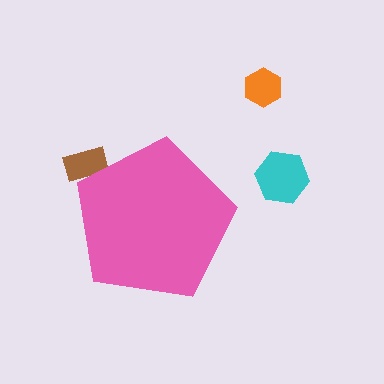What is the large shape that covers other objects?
A pink pentagon.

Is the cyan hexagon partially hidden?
No, the cyan hexagon is fully visible.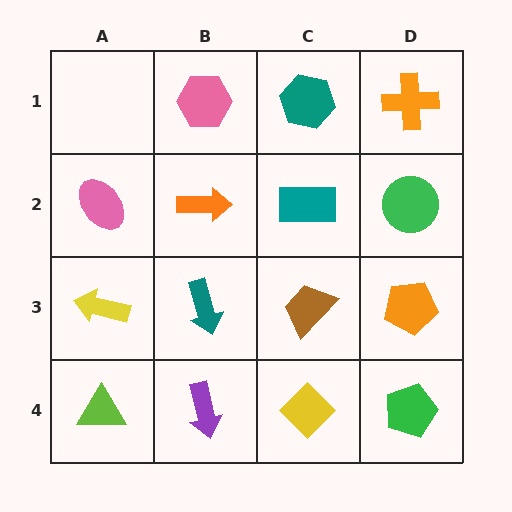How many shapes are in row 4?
4 shapes.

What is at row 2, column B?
An orange arrow.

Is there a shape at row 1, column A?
No, that cell is empty.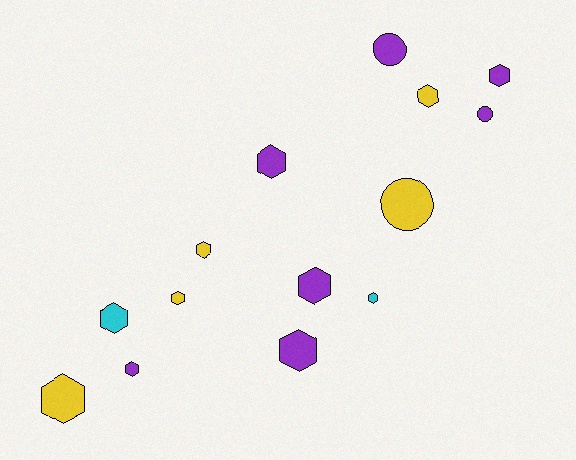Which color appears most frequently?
Purple, with 7 objects.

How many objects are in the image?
There are 14 objects.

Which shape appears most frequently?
Hexagon, with 11 objects.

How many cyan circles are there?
There are no cyan circles.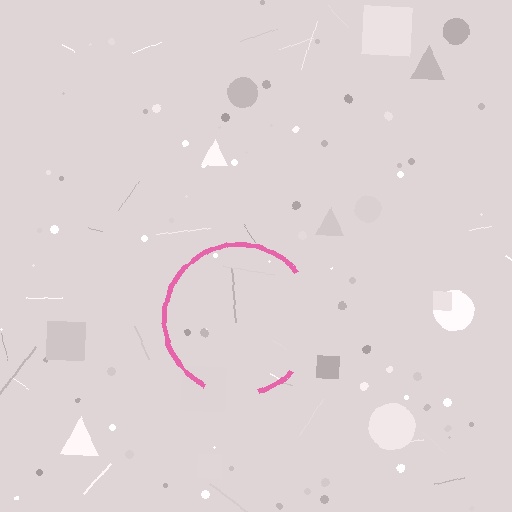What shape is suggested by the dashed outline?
The dashed outline suggests a circle.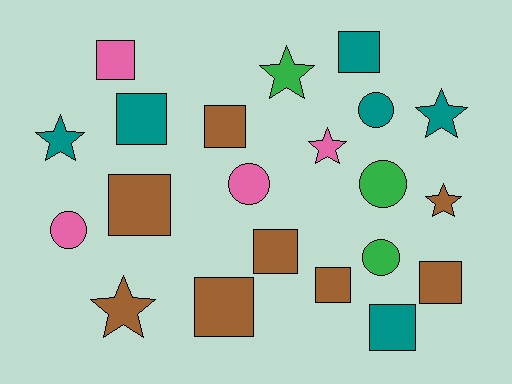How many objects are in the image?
There are 21 objects.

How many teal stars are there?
There are 2 teal stars.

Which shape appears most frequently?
Square, with 10 objects.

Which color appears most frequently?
Brown, with 8 objects.